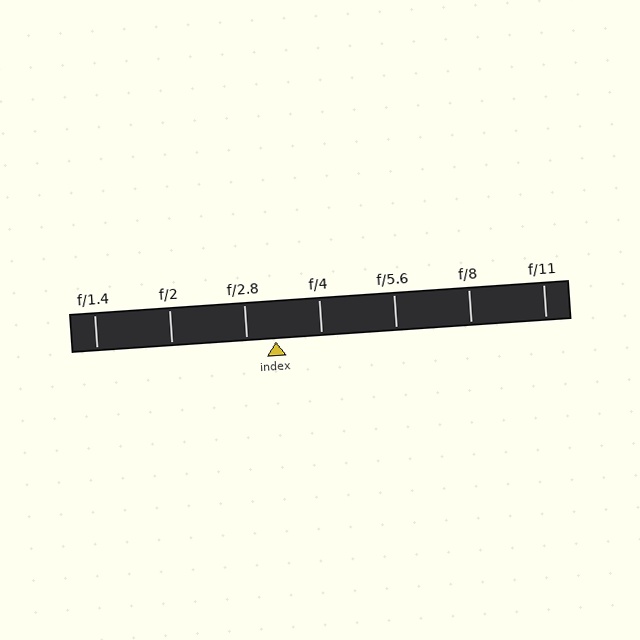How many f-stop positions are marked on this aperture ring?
There are 7 f-stop positions marked.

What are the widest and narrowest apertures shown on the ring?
The widest aperture shown is f/1.4 and the narrowest is f/11.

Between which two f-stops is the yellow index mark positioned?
The index mark is between f/2.8 and f/4.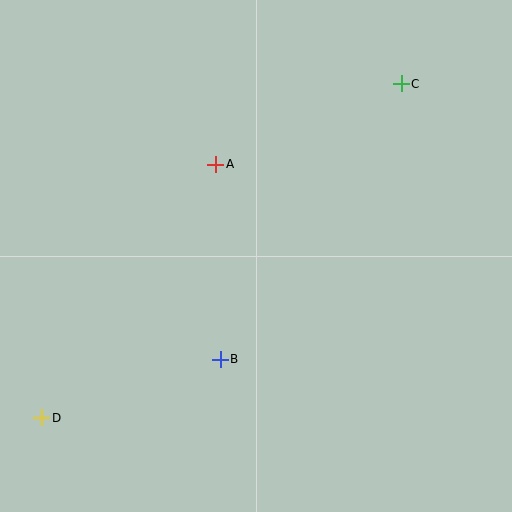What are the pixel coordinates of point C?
Point C is at (401, 84).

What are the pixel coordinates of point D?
Point D is at (42, 418).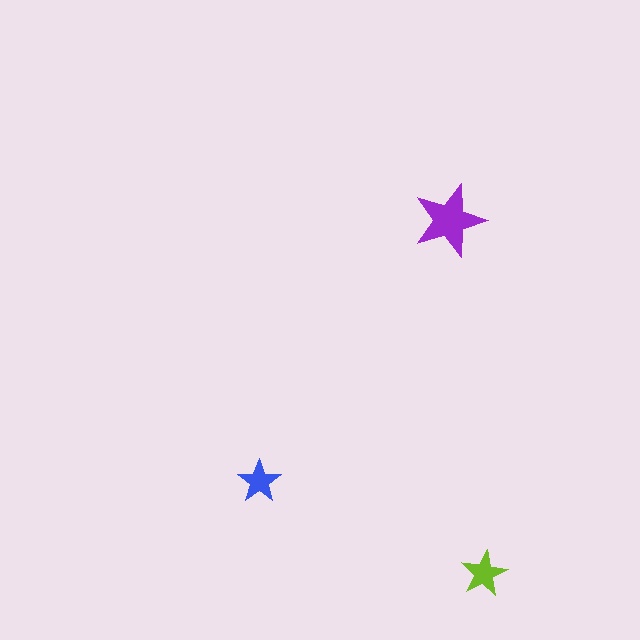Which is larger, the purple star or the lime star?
The purple one.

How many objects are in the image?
There are 3 objects in the image.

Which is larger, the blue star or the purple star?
The purple one.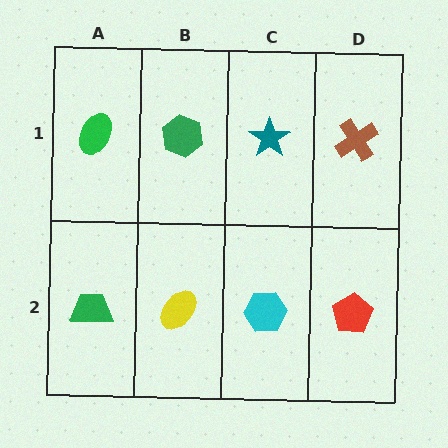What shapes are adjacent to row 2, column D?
A brown cross (row 1, column D), a cyan hexagon (row 2, column C).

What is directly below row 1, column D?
A red pentagon.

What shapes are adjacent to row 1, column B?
A yellow ellipse (row 2, column B), a green ellipse (row 1, column A), a teal star (row 1, column C).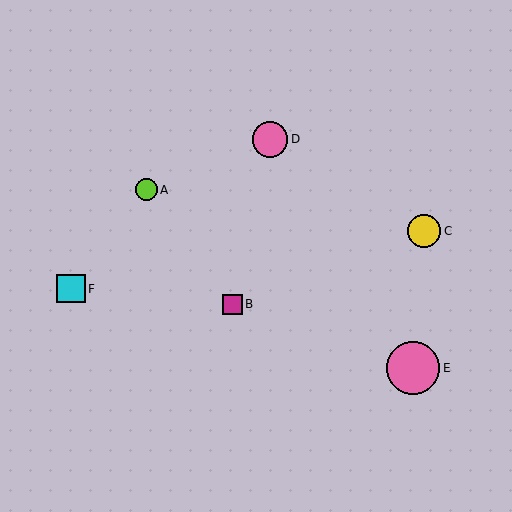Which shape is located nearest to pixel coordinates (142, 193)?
The lime circle (labeled A) at (146, 190) is nearest to that location.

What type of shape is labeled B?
Shape B is a magenta square.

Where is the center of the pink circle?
The center of the pink circle is at (413, 368).